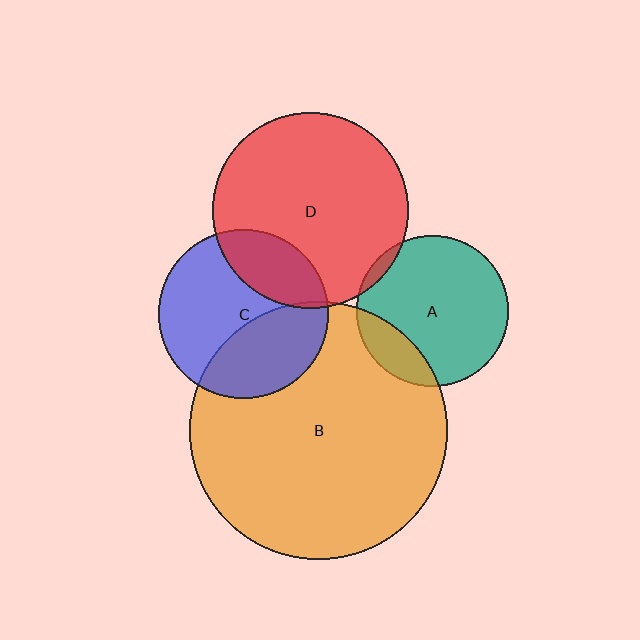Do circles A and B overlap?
Yes.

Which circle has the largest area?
Circle B (orange).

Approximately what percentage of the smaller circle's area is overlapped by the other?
Approximately 15%.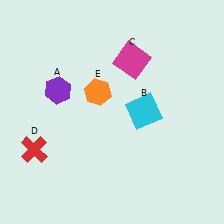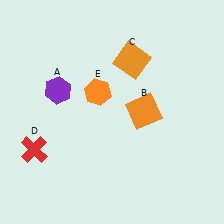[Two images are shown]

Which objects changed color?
B changed from cyan to orange. C changed from magenta to orange.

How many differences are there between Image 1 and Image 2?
There are 2 differences between the two images.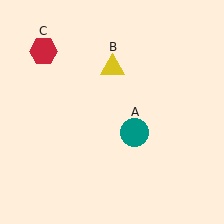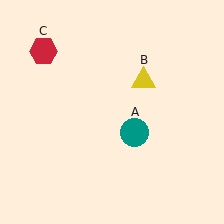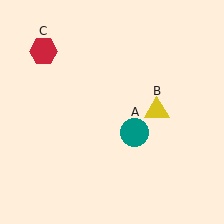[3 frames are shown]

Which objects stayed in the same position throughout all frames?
Teal circle (object A) and red hexagon (object C) remained stationary.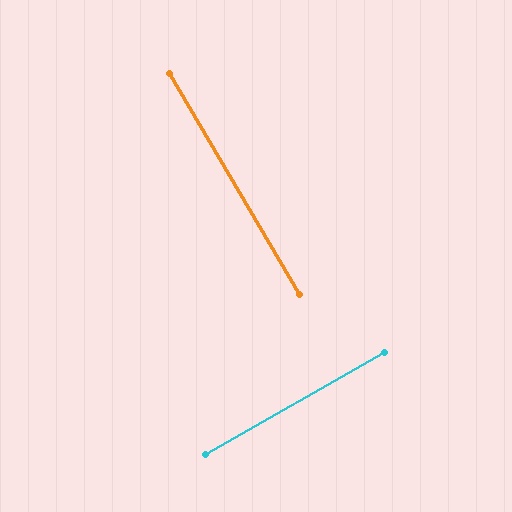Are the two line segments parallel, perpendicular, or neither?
Perpendicular — they meet at approximately 89°.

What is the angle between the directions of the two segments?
Approximately 89 degrees.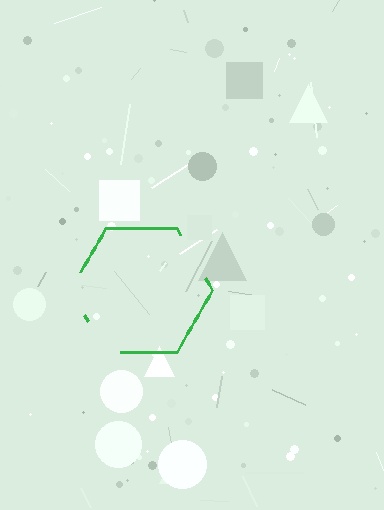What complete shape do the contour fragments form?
The contour fragments form a hexagon.